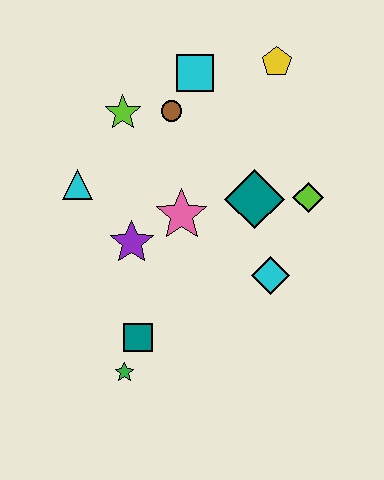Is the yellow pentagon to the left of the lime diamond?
Yes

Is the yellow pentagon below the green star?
No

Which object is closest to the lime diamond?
The teal diamond is closest to the lime diamond.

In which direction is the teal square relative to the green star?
The teal square is above the green star.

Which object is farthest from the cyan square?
The green star is farthest from the cyan square.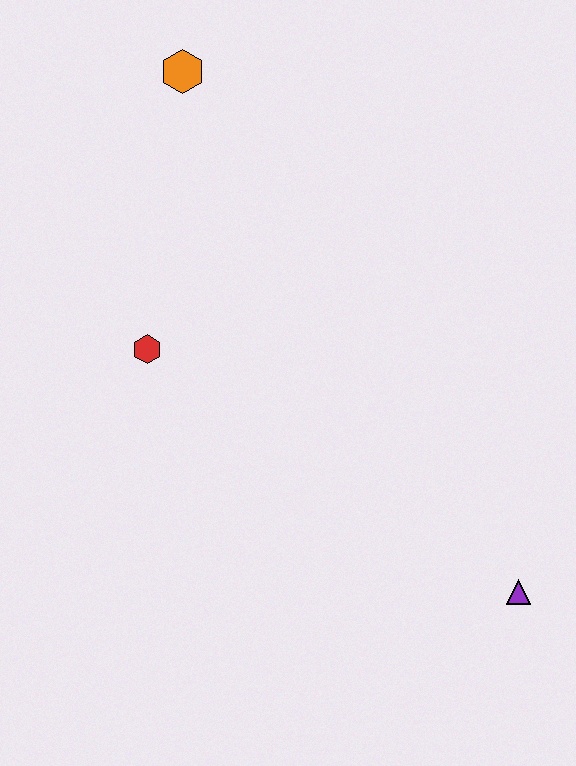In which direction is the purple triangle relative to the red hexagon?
The purple triangle is to the right of the red hexagon.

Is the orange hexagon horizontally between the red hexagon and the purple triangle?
Yes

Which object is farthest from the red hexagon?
The purple triangle is farthest from the red hexagon.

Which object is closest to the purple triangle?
The red hexagon is closest to the purple triangle.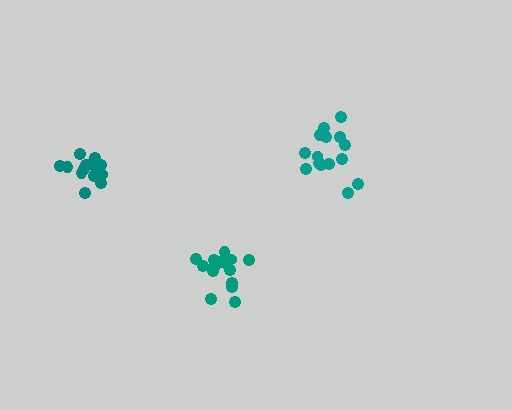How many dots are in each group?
Group 1: 15 dots, Group 2: 15 dots, Group 3: 14 dots (44 total).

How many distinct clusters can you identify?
There are 3 distinct clusters.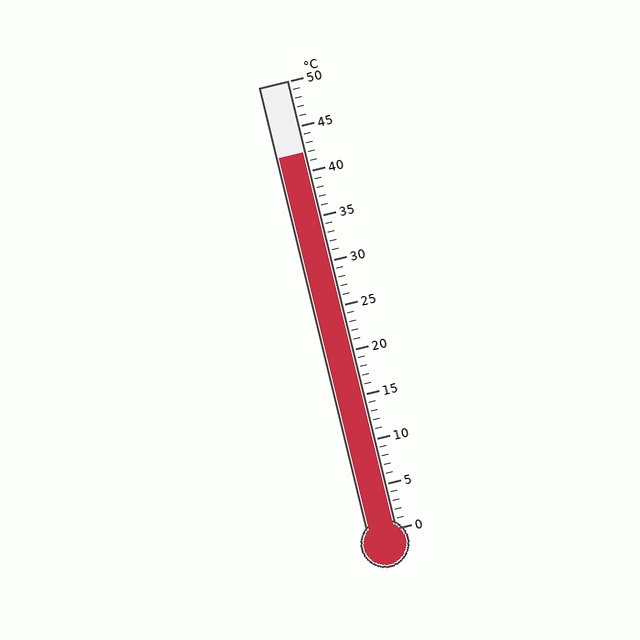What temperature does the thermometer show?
The thermometer shows approximately 42°C.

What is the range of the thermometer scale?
The thermometer scale ranges from 0°C to 50°C.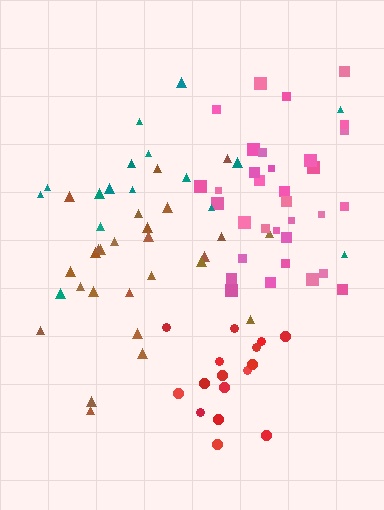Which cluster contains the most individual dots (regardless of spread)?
Pink (33).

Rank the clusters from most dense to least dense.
red, pink, brown, teal.